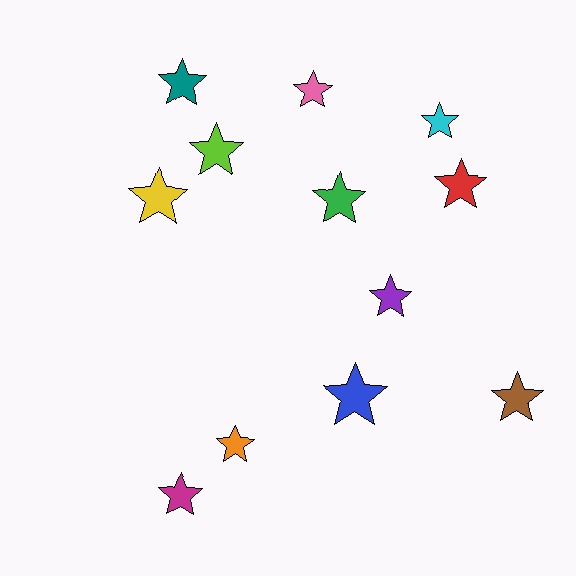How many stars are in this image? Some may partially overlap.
There are 12 stars.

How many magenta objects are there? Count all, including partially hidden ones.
There is 1 magenta object.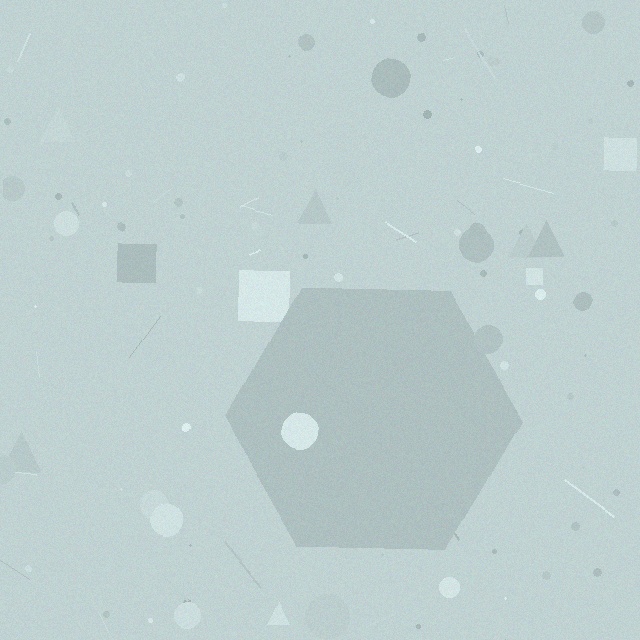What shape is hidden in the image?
A hexagon is hidden in the image.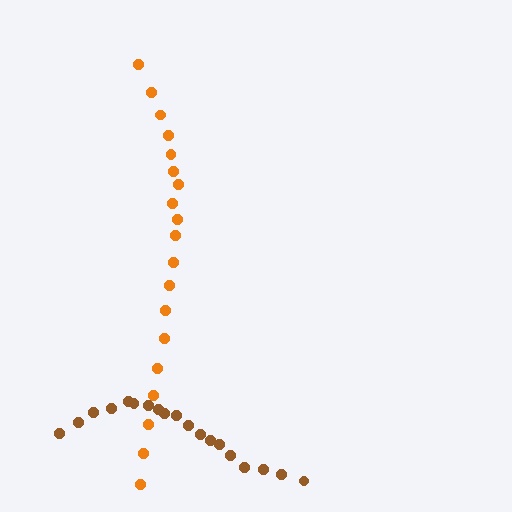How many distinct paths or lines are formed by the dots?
There are 2 distinct paths.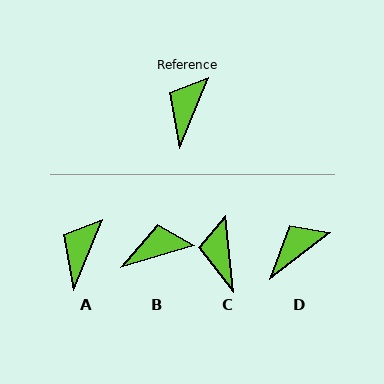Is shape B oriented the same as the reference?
No, it is off by about 50 degrees.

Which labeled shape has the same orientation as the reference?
A.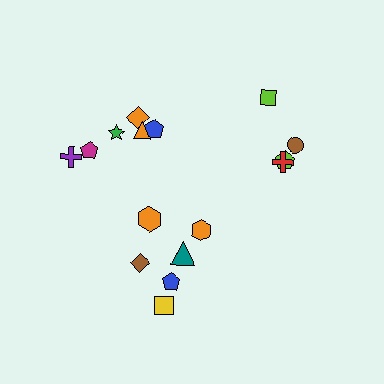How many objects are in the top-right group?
There are 4 objects.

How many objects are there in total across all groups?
There are 16 objects.